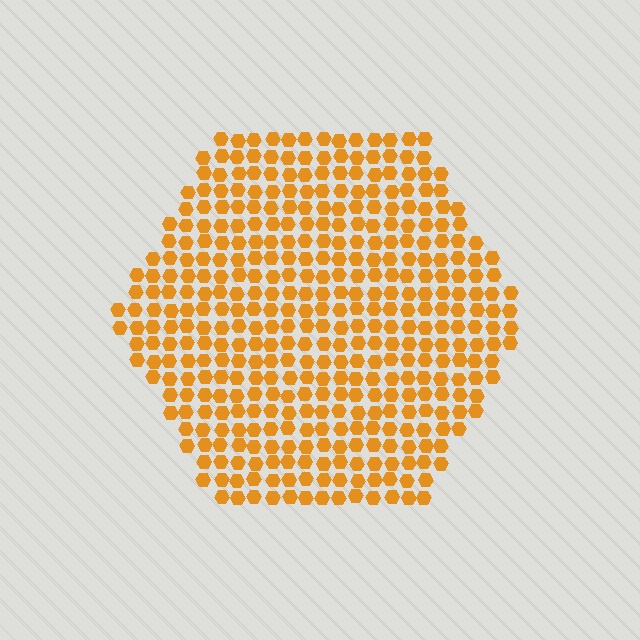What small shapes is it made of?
It is made of small hexagons.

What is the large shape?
The large shape is a hexagon.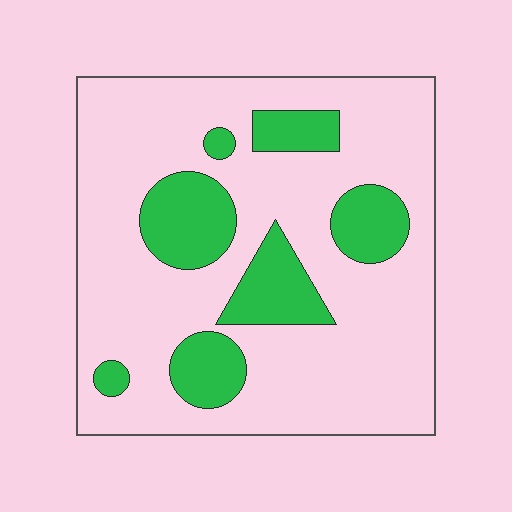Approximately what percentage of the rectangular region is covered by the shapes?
Approximately 25%.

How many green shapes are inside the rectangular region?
7.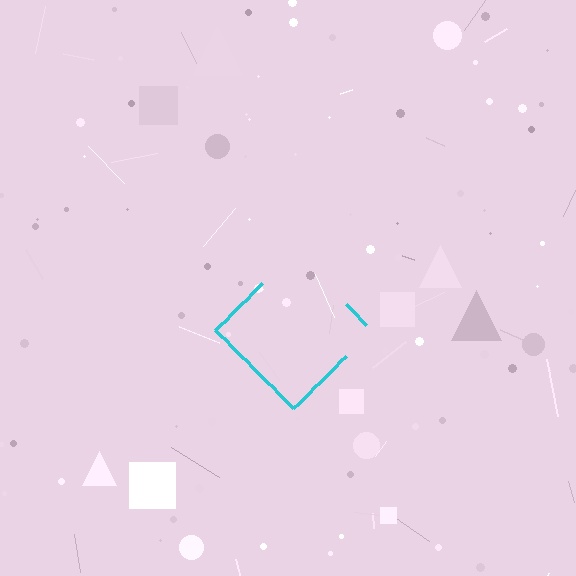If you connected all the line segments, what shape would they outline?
They would outline a diamond.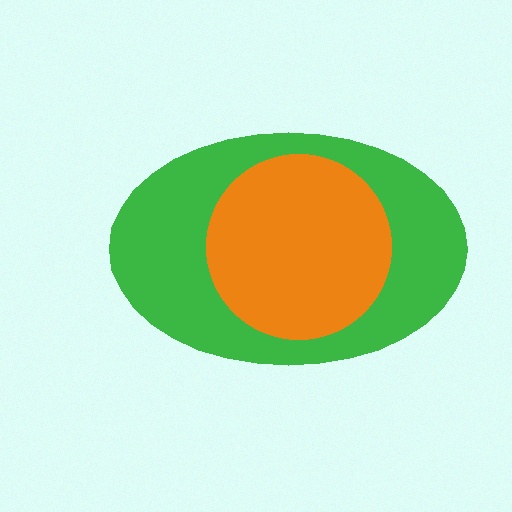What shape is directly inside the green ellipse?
The orange circle.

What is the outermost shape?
The green ellipse.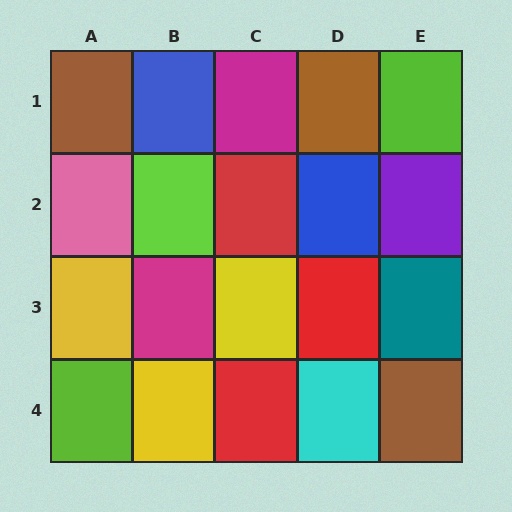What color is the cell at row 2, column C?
Red.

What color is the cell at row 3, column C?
Yellow.